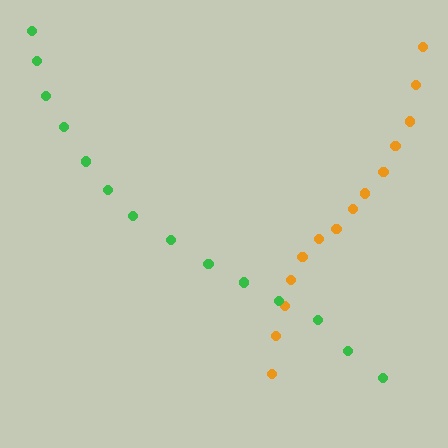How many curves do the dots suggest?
There are 2 distinct paths.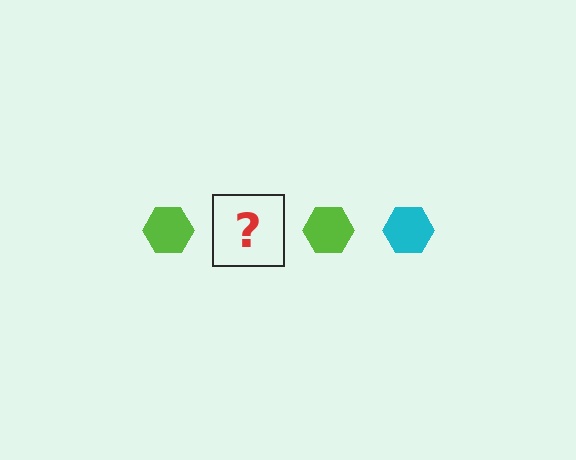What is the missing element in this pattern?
The missing element is a cyan hexagon.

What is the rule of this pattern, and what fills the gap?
The rule is that the pattern cycles through lime, cyan hexagons. The gap should be filled with a cyan hexagon.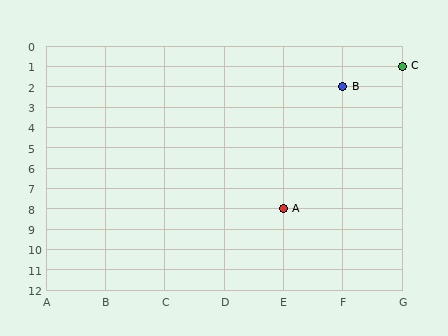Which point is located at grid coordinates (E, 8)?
Point A is at (E, 8).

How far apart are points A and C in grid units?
Points A and C are 2 columns and 7 rows apart (about 7.3 grid units diagonally).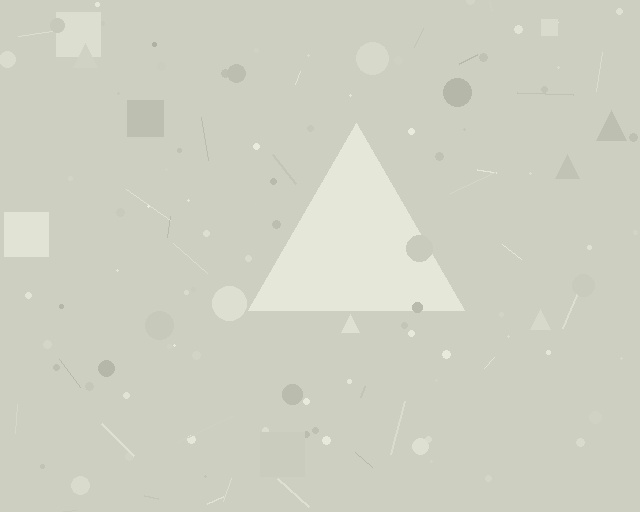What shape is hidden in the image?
A triangle is hidden in the image.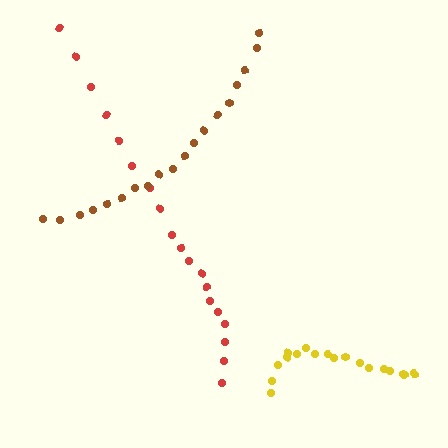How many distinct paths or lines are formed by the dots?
There are 3 distinct paths.